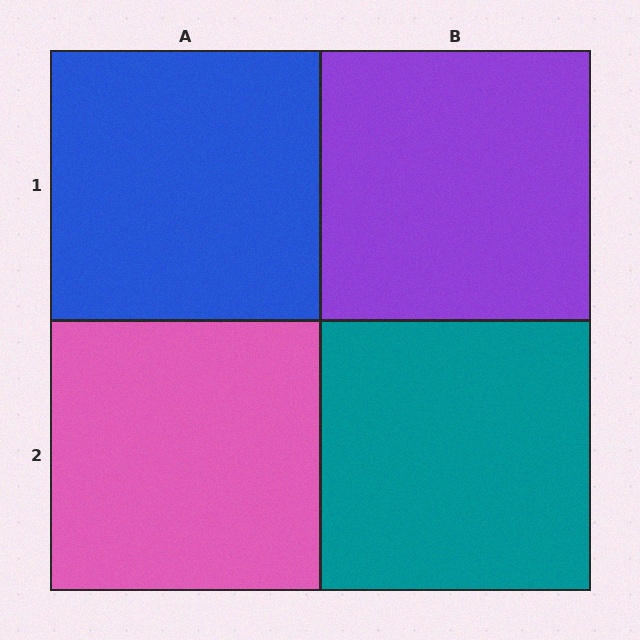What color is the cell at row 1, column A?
Blue.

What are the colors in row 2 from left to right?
Pink, teal.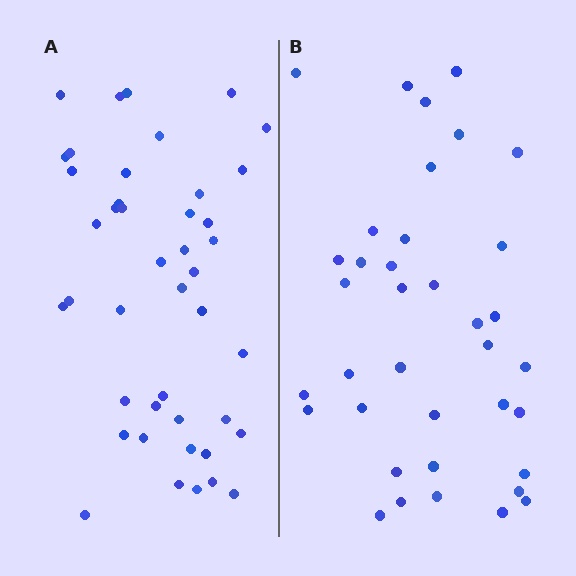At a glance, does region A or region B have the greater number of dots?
Region A (the left region) has more dots.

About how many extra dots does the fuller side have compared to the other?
Region A has about 6 more dots than region B.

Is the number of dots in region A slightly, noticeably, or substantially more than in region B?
Region A has only slightly more — the two regions are fairly close. The ratio is roughly 1.2 to 1.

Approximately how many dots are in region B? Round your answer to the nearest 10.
About 40 dots. (The exact count is 37, which rounds to 40.)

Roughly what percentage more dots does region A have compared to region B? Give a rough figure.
About 15% more.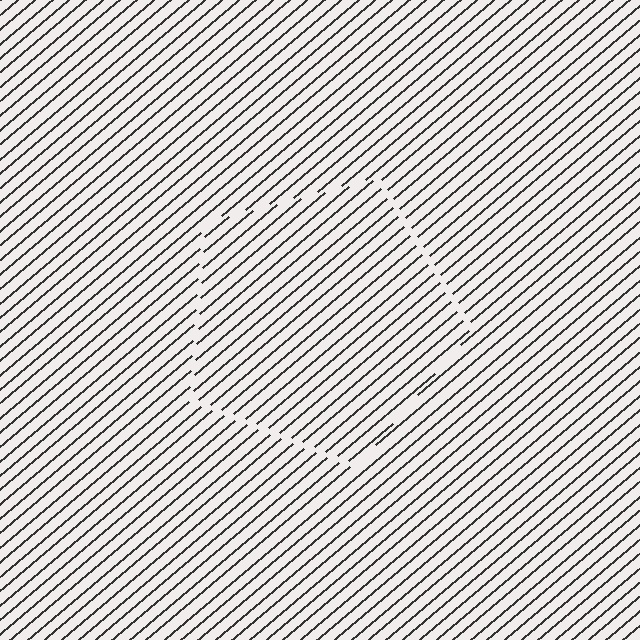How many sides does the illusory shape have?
5 sides — the line-ends trace a pentagon.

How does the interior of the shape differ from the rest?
The interior of the shape contains the same grating, shifted by half a period — the contour is defined by the phase discontinuity where line-ends from the inner and outer gratings abut.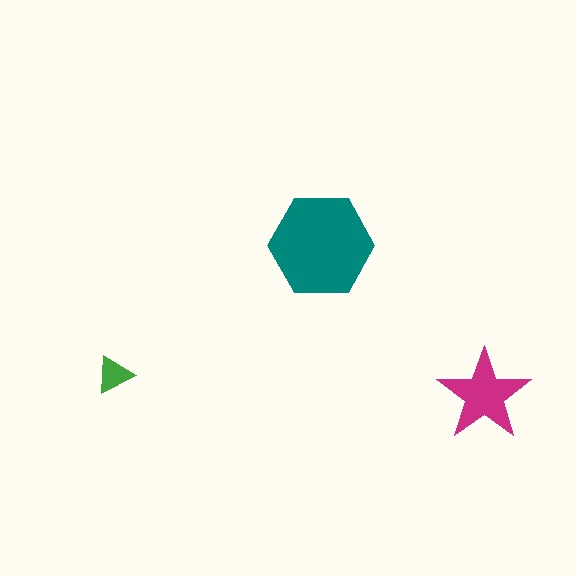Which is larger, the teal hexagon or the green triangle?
The teal hexagon.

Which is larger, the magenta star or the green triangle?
The magenta star.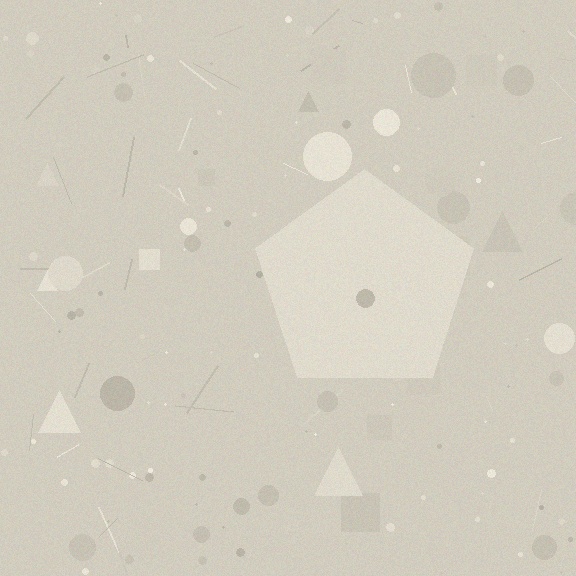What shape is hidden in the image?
A pentagon is hidden in the image.